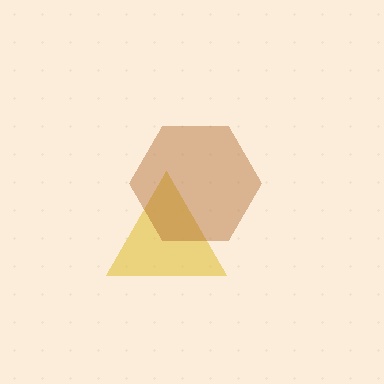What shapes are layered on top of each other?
The layered shapes are: a yellow triangle, a brown hexagon.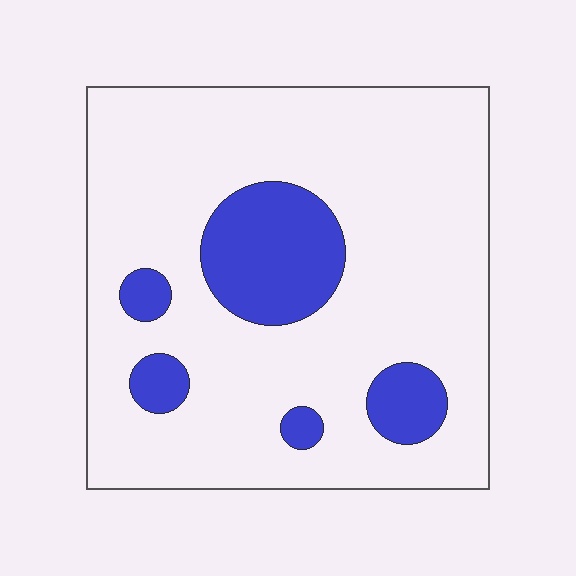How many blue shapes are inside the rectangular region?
5.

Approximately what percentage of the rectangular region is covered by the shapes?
Approximately 20%.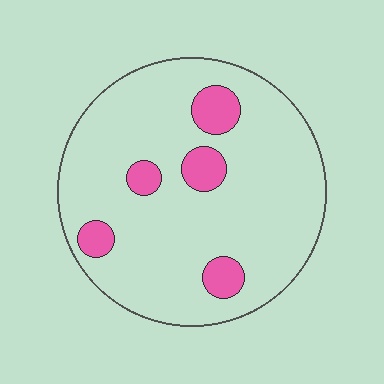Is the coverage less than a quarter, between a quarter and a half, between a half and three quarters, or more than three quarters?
Less than a quarter.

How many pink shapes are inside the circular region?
5.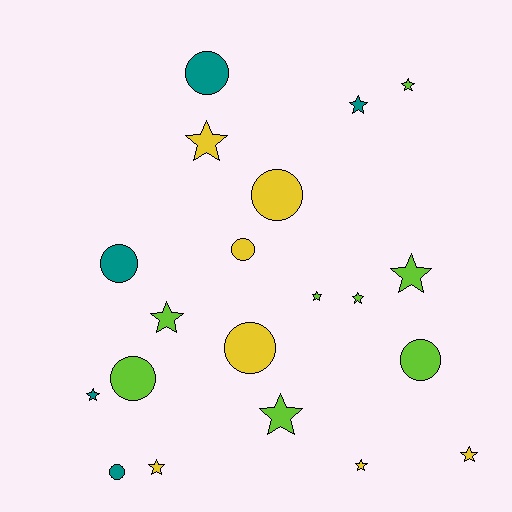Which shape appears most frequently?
Star, with 12 objects.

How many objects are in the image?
There are 20 objects.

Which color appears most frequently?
Lime, with 8 objects.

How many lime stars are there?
There are 6 lime stars.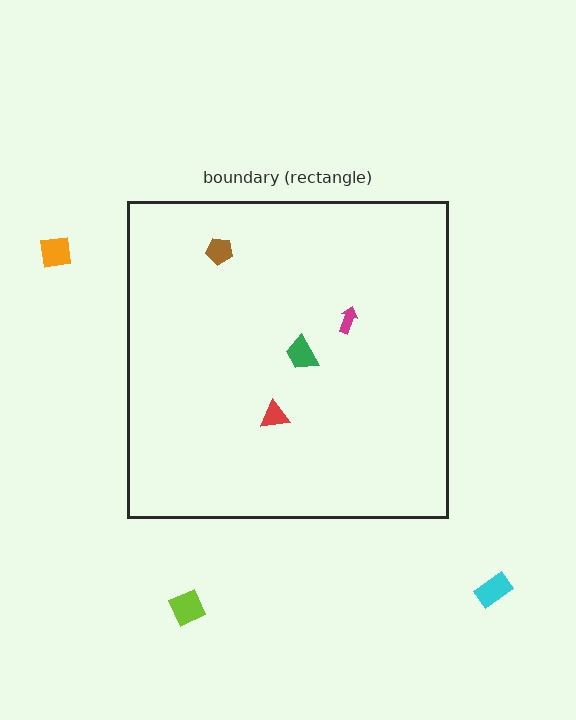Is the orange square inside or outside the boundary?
Outside.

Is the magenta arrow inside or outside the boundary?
Inside.